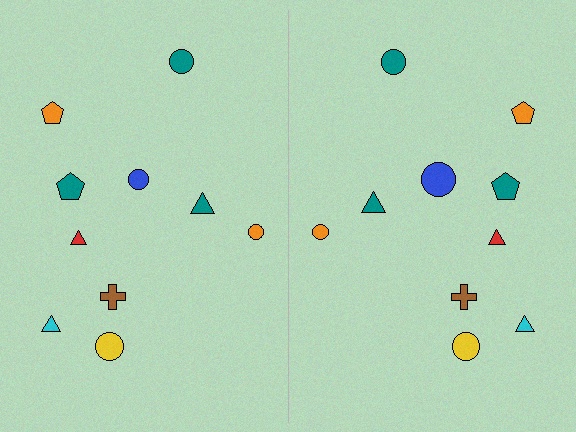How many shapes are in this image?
There are 20 shapes in this image.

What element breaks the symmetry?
The blue circle on the right side has a different size than its mirror counterpart.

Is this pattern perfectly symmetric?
No, the pattern is not perfectly symmetric. The blue circle on the right side has a different size than its mirror counterpart.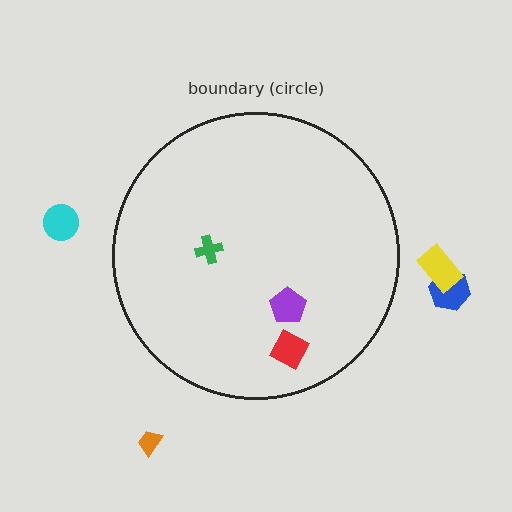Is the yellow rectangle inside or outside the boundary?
Outside.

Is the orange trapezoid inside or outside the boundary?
Outside.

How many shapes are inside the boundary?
3 inside, 4 outside.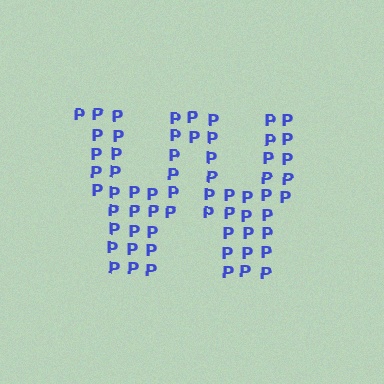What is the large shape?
The large shape is the letter W.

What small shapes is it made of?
It is made of small letter P's.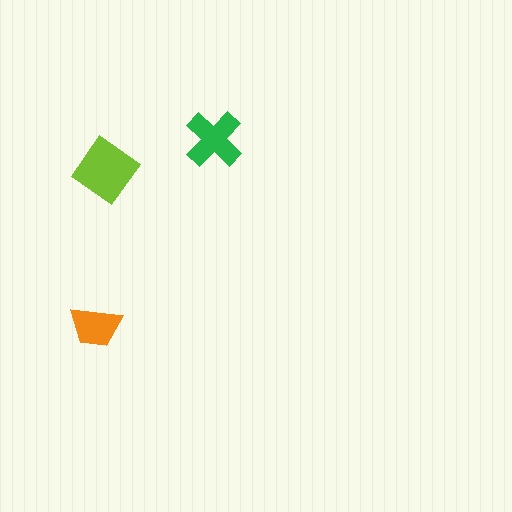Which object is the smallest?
The orange trapezoid.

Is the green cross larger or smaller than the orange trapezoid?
Larger.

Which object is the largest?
The lime diamond.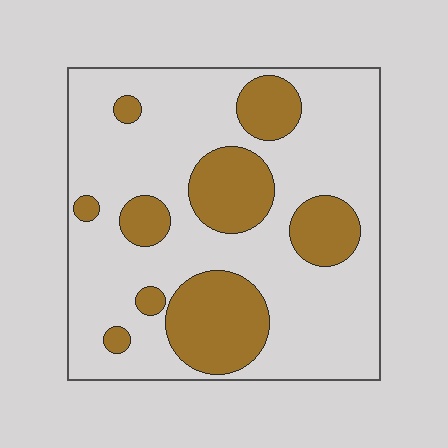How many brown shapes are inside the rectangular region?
9.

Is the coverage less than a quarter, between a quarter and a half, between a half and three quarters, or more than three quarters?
Between a quarter and a half.